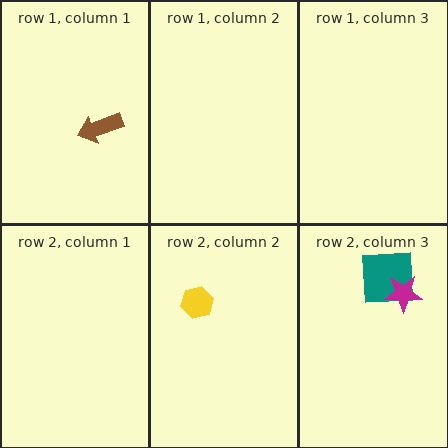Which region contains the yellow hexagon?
The row 2, column 2 region.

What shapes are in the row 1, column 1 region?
The brown arrow.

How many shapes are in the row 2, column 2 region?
1.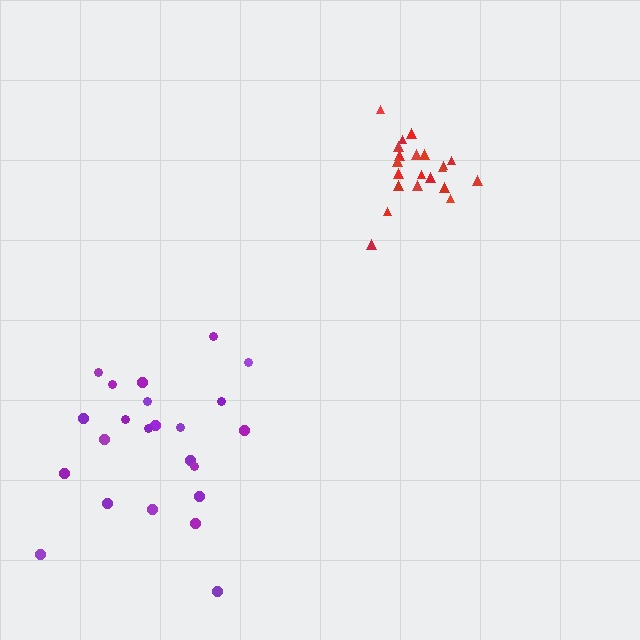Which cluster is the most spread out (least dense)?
Purple.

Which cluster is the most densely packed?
Red.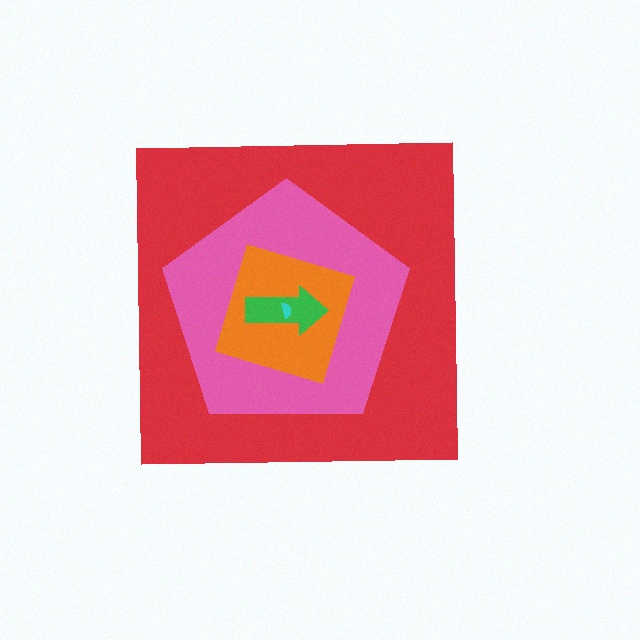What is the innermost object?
The cyan semicircle.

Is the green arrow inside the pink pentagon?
Yes.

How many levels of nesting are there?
5.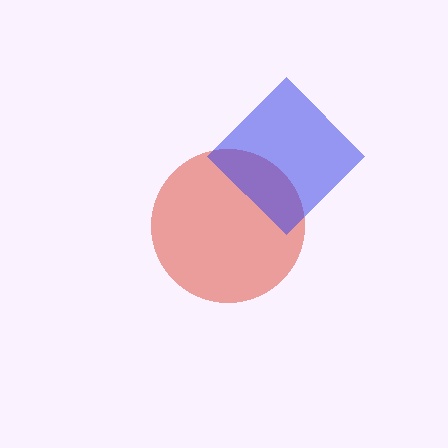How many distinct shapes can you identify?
There are 2 distinct shapes: a red circle, a blue diamond.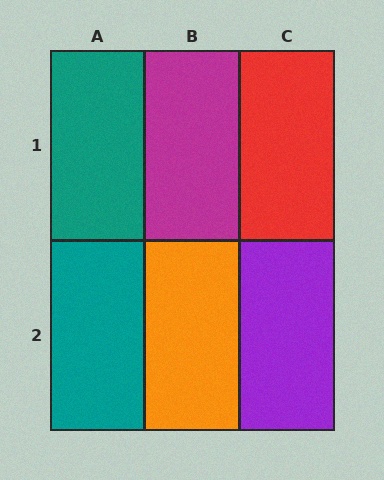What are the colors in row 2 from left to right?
Teal, orange, purple.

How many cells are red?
1 cell is red.